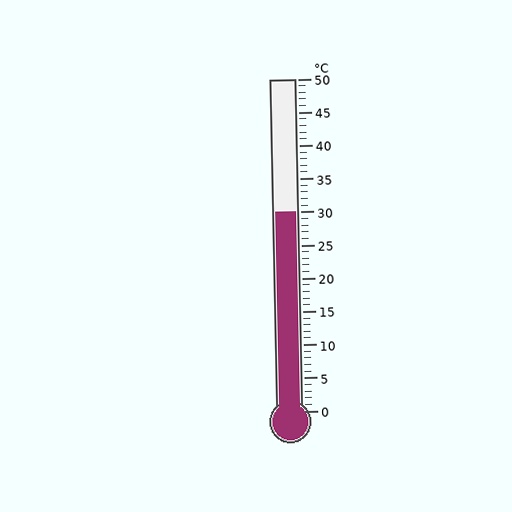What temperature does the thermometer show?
The thermometer shows approximately 30°C.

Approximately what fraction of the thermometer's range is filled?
The thermometer is filled to approximately 60% of its range.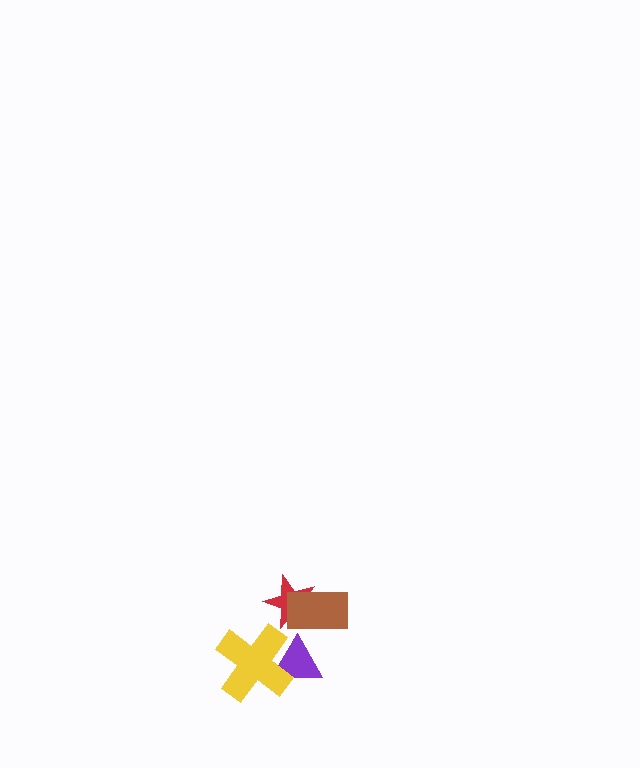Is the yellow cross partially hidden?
No, no other shape covers it.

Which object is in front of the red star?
The brown rectangle is in front of the red star.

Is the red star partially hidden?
Yes, it is partially covered by another shape.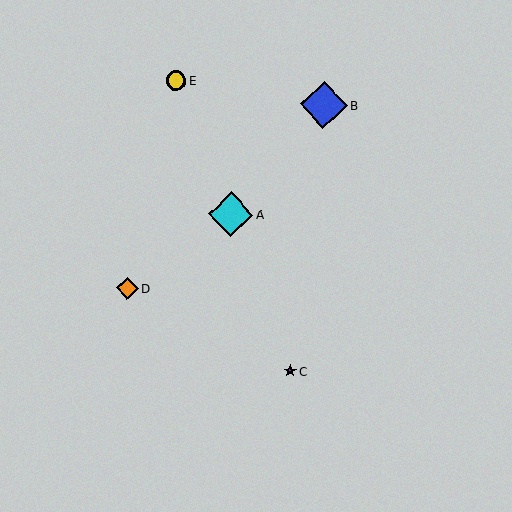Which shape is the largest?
The blue diamond (labeled B) is the largest.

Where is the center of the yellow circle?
The center of the yellow circle is at (176, 80).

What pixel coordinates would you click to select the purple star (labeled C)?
Click at (290, 371) to select the purple star C.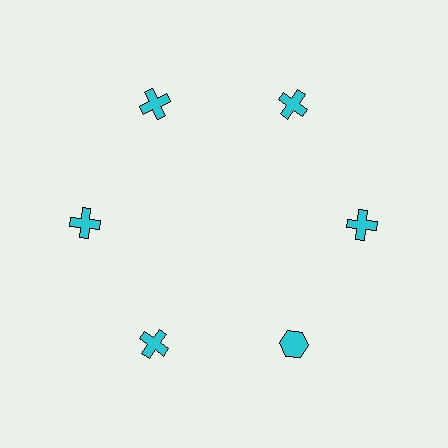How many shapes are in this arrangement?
There are 6 shapes arranged in a ring pattern.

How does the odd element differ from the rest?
It has a different shape: hexagon instead of cross.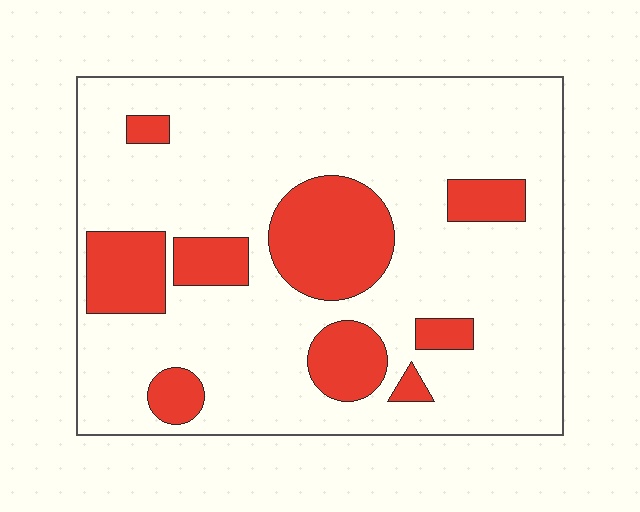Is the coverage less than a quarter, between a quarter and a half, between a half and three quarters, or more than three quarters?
Less than a quarter.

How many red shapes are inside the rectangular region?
9.